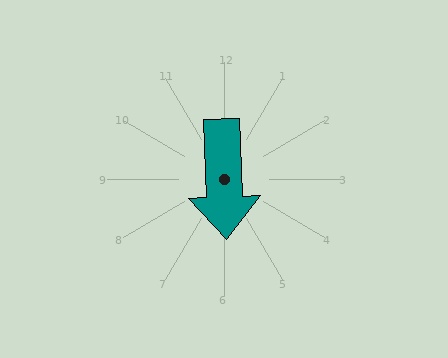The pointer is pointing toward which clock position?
Roughly 6 o'clock.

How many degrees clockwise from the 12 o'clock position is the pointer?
Approximately 177 degrees.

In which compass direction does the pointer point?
South.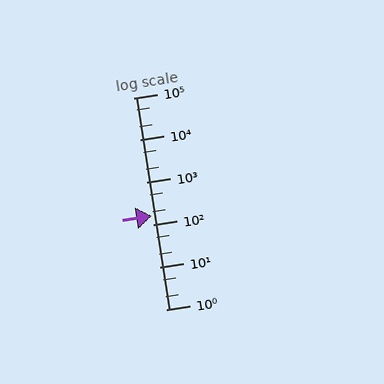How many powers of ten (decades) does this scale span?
The scale spans 5 decades, from 1 to 100000.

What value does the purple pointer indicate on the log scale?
The pointer indicates approximately 160.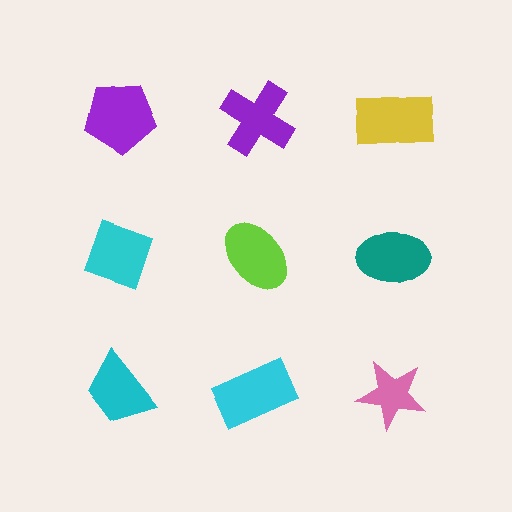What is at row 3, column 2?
A cyan rectangle.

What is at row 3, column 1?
A cyan trapezoid.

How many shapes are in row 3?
3 shapes.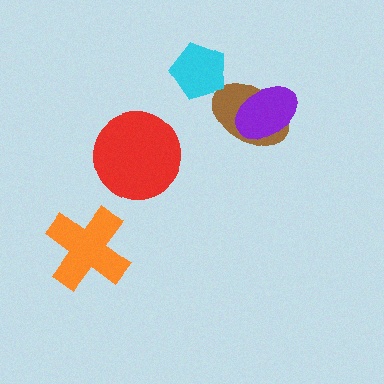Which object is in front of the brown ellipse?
The purple ellipse is in front of the brown ellipse.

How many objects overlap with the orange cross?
0 objects overlap with the orange cross.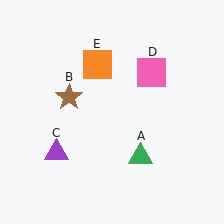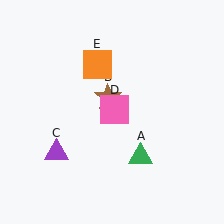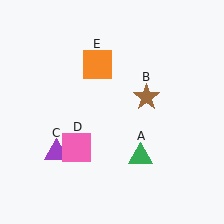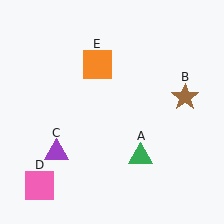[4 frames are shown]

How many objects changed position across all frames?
2 objects changed position: brown star (object B), pink square (object D).